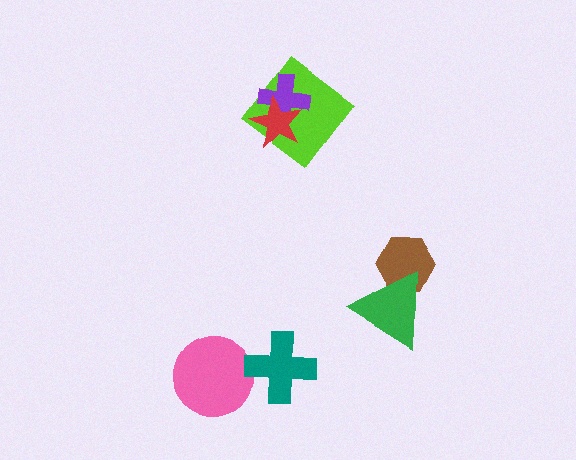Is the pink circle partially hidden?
Yes, it is partially covered by another shape.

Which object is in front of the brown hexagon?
The green triangle is in front of the brown hexagon.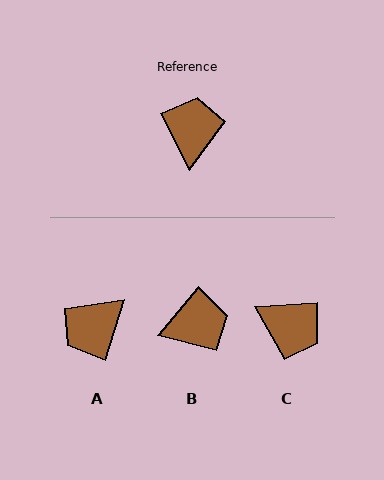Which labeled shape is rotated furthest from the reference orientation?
A, about 135 degrees away.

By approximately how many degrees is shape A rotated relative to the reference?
Approximately 135 degrees counter-clockwise.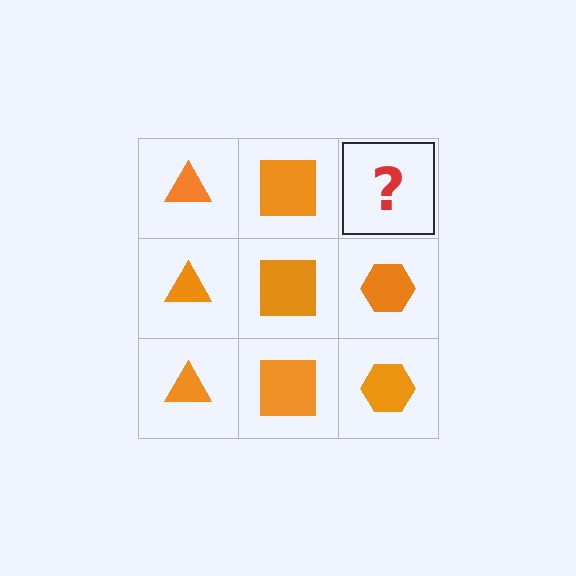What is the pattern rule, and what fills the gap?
The rule is that each column has a consistent shape. The gap should be filled with an orange hexagon.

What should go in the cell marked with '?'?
The missing cell should contain an orange hexagon.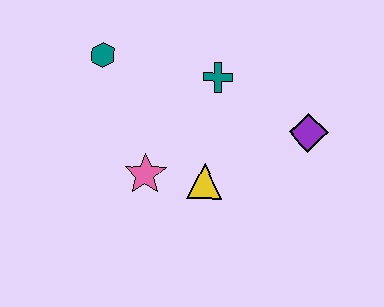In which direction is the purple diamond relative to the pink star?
The purple diamond is to the right of the pink star.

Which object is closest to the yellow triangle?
The pink star is closest to the yellow triangle.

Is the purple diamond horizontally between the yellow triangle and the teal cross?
No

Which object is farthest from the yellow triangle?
The teal hexagon is farthest from the yellow triangle.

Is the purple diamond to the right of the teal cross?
Yes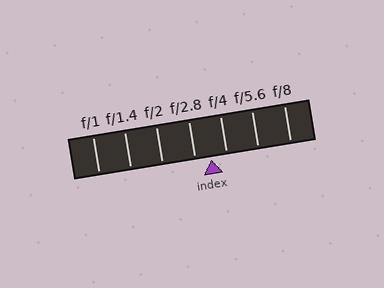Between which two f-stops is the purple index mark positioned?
The index mark is between f/2.8 and f/4.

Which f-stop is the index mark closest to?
The index mark is closest to f/4.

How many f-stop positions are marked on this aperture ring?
There are 7 f-stop positions marked.